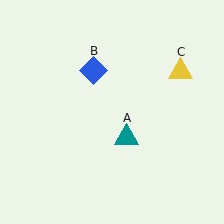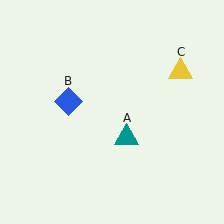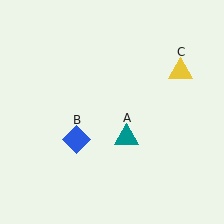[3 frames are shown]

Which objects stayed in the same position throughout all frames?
Teal triangle (object A) and yellow triangle (object C) remained stationary.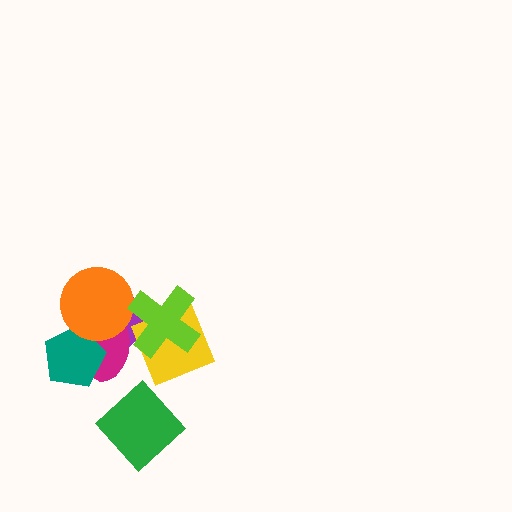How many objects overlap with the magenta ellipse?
5 objects overlap with the magenta ellipse.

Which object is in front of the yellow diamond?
The lime cross is in front of the yellow diamond.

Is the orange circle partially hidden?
No, no other shape covers it.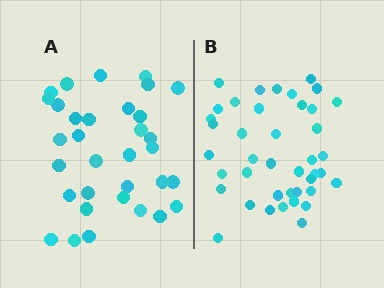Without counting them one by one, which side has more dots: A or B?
Region B (the right region) has more dots.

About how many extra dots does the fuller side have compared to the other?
Region B has roughly 8 or so more dots than region A.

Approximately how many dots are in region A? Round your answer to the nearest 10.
About 30 dots. (The exact count is 33, which rounds to 30.)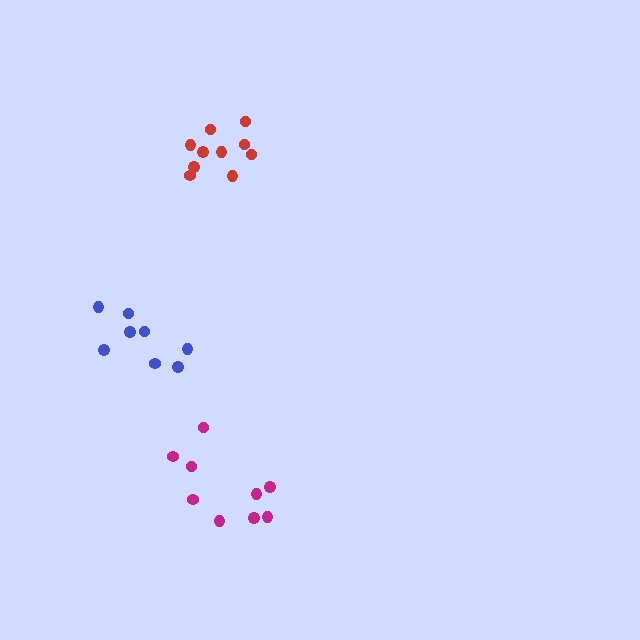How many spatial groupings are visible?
There are 3 spatial groupings.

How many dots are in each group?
Group 1: 9 dots, Group 2: 8 dots, Group 3: 10 dots (27 total).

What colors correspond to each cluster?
The clusters are colored: magenta, blue, red.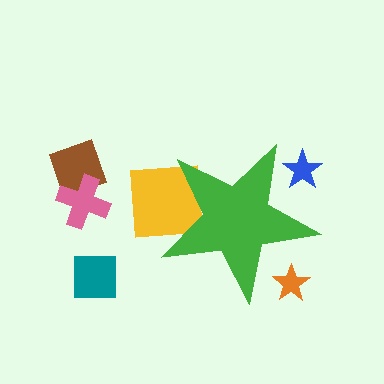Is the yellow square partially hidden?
Yes, the yellow square is partially hidden behind the green star.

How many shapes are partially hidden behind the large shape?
3 shapes are partially hidden.